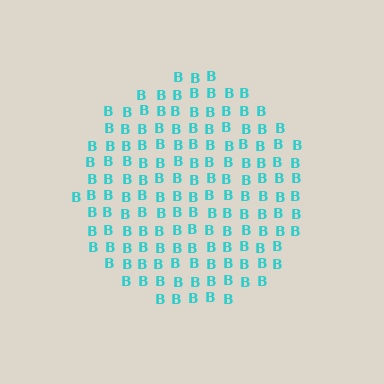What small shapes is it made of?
It is made of small letter B's.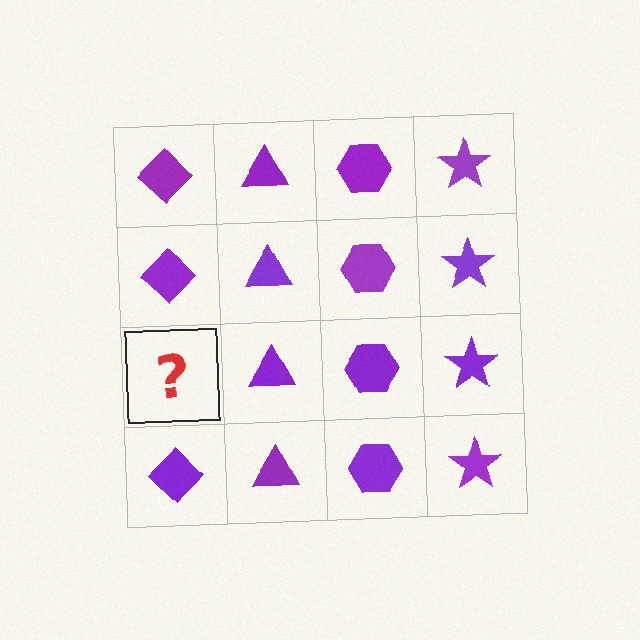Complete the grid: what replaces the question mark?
The question mark should be replaced with a purple diamond.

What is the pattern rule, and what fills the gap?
The rule is that each column has a consistent shape. The gap should be filled with a purple diamond.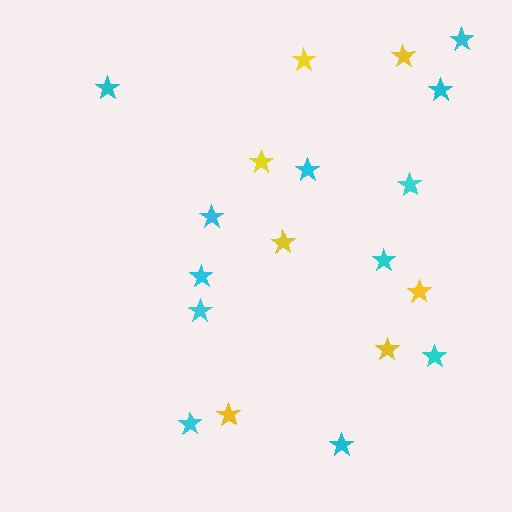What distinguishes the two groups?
There are 2 groups: one group of yellow stars (7) and one group of cyan stars (12).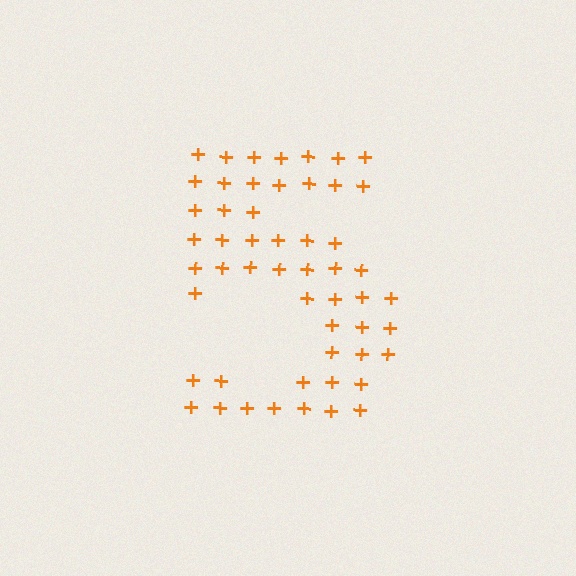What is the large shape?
The large shape is the digit 5.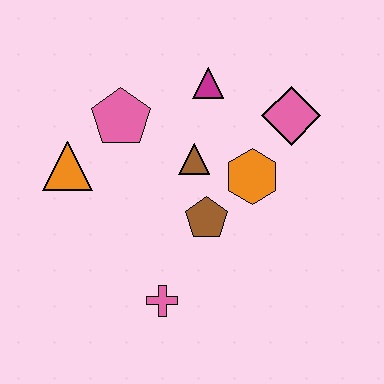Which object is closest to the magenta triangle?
The brown triangle is closest to the magenta triangle.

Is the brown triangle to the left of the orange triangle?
No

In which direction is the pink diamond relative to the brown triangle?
The pink diamond is to the right of the brown triangle.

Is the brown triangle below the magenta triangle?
Yes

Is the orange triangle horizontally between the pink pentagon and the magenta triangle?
No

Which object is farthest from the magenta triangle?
The pink cross is farthest from the magenta triangle.